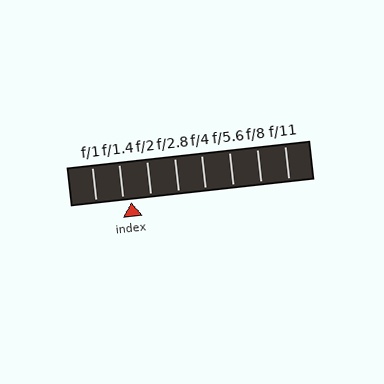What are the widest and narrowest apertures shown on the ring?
The widest aperture shown is f/1 and the narrowest is f/11.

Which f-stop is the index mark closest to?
The index mark is closest to f/1.4.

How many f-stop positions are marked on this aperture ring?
There are 8 f-stop positions marked.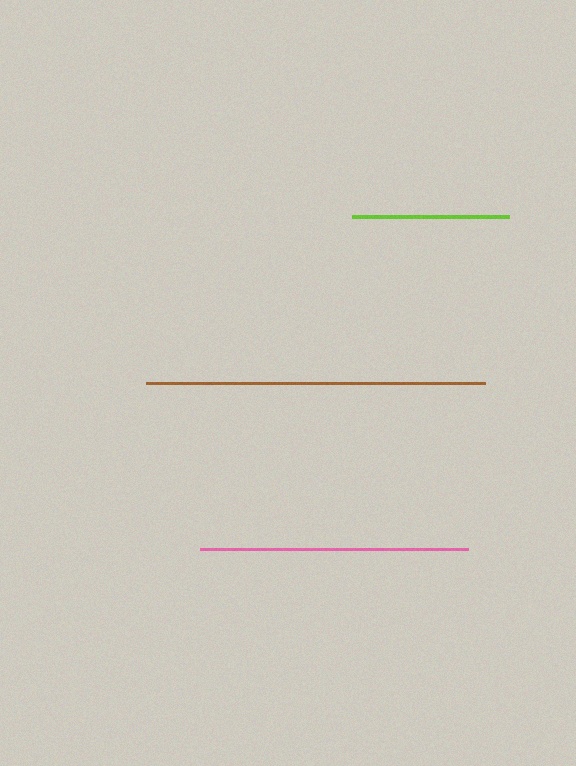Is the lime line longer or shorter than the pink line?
The pink line is longer than the lime line.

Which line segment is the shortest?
The lime line is the shortest at approximately 157 pixels.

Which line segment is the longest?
The brown line is the longest at approximately 338 pixels.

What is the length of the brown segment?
The brown segment is approximately 338 pixels long.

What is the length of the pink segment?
The pink segment is approximately 268 pixels long.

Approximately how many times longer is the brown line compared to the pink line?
The brown line is approximately 1.3 times the length of the pink line.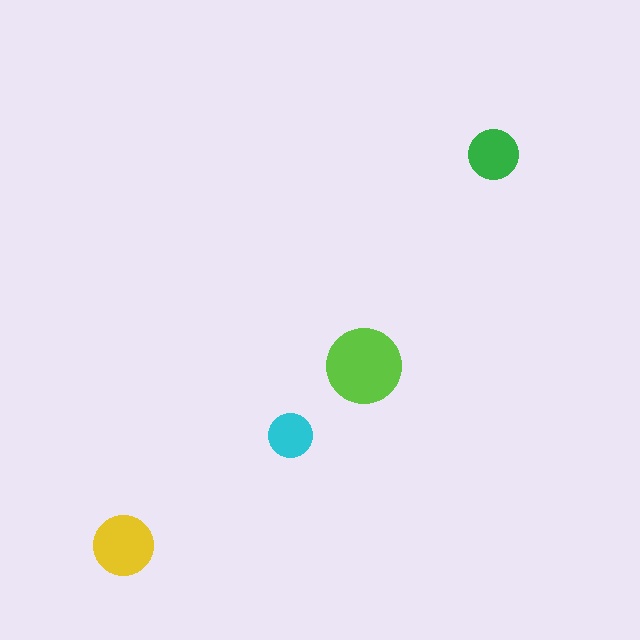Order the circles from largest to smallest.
the lime one, the yellow one, the green one, the cyan one.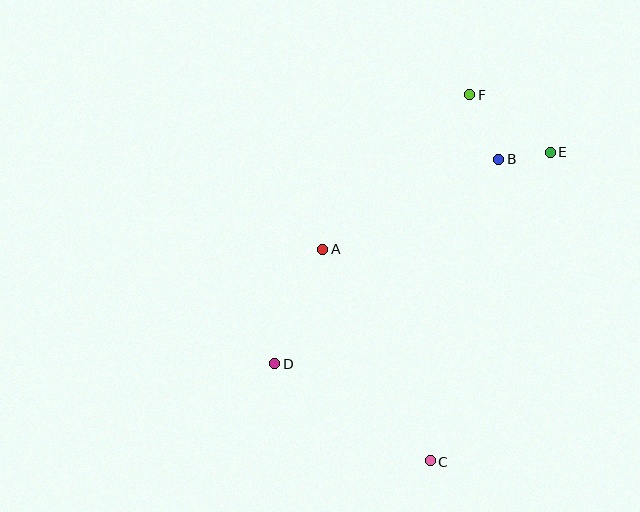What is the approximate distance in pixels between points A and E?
The distance between A and E is approximately 248 pixels.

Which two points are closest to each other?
Points B and E are closest to each other.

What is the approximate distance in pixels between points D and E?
The distance between D and E is approximately 348 pixels.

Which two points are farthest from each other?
Points C and F are farthest from each other.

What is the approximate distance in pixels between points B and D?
The distance between B and D is approximately 304 pixels.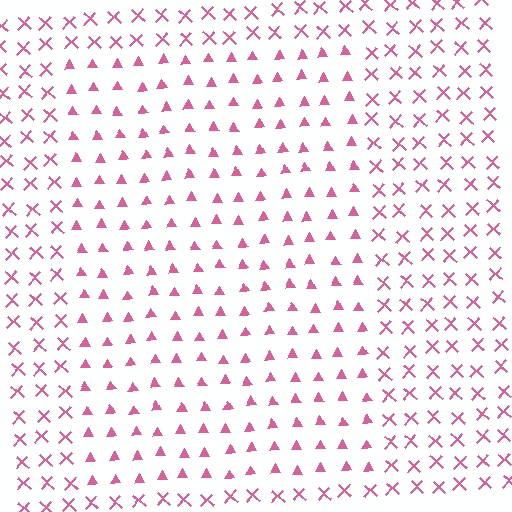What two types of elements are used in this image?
The image uses triangles inside the rectangle region and X marks outside it.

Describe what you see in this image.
The image is filled with small pink elements arranged in a uniform grid. A rectangle-shaped region contains triangles, while the surrounding area contains X marks. The boundary is defined purely by the change in element shape.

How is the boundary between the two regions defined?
The boundary is defined by a change in element shape: triangles inside vs. X marks outside. All elements share the same color and spacing.